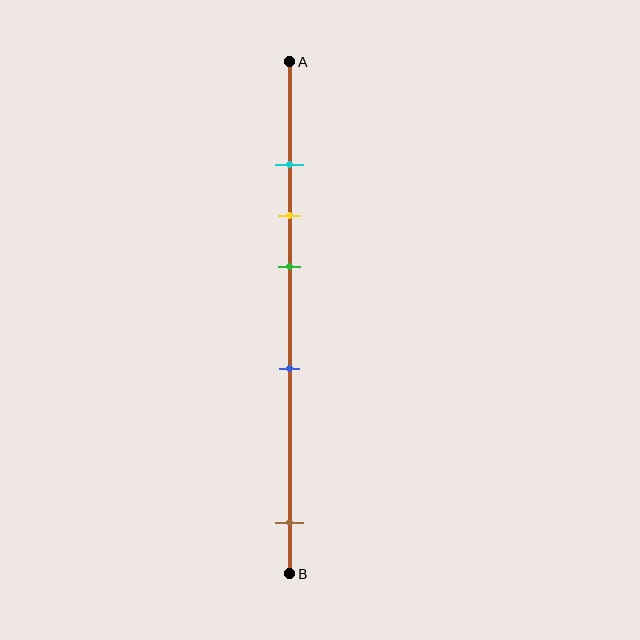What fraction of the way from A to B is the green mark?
The green mark is approximately 40% (0.4) of the way from A to B.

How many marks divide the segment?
There are 5 marks dividing the segment.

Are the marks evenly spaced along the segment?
No, the marks are not evenly spaced.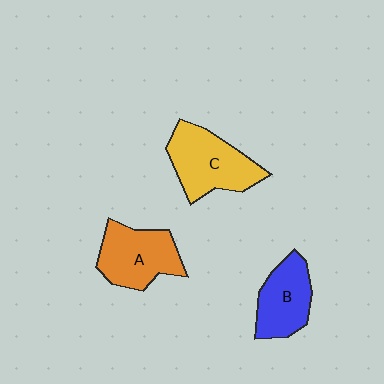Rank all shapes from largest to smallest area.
From largest to smallest: C (yellow), A (orange), B (blue).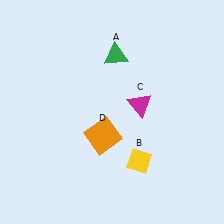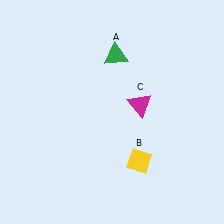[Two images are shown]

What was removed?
The orange square (D) was removed in Image 2.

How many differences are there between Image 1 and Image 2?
There is 1 difference between the two images.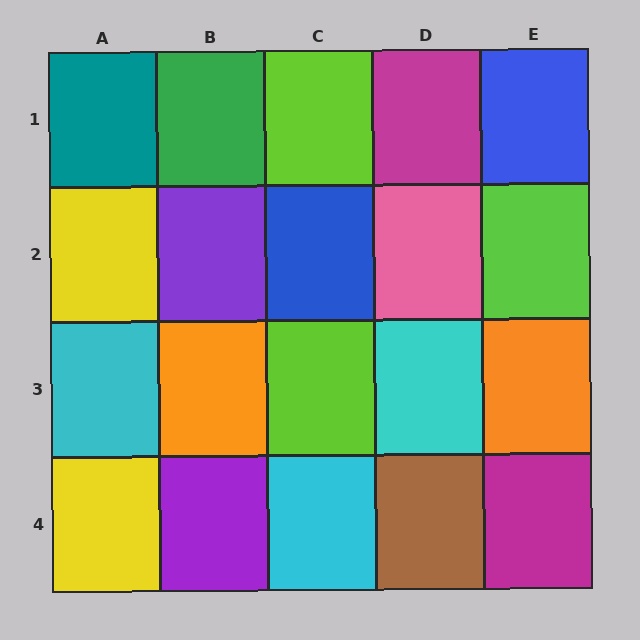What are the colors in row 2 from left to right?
Yellow, purple, blue, pink, lime.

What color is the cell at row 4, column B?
Purple.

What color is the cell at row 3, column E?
Orange.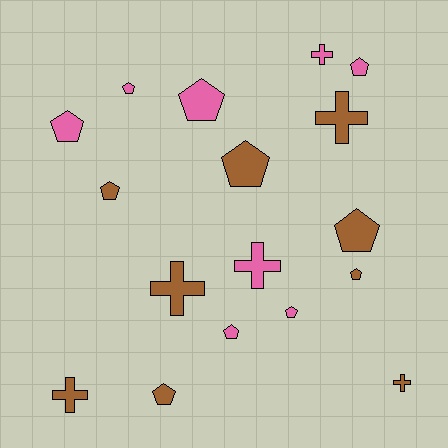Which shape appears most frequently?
Pentagon, with 11 objects.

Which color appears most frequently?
Brown, with 9 objects.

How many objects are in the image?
There are 17 objects.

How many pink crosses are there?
There are 2 pink crosses.